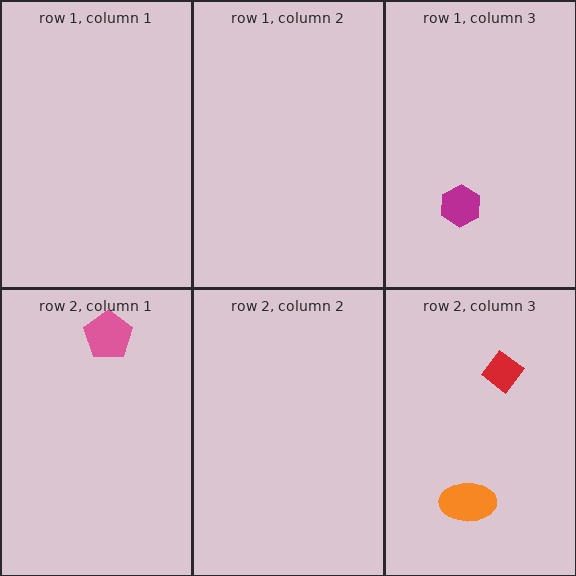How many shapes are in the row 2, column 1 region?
1.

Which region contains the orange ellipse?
The row 2, column 3 region.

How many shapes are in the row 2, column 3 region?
2.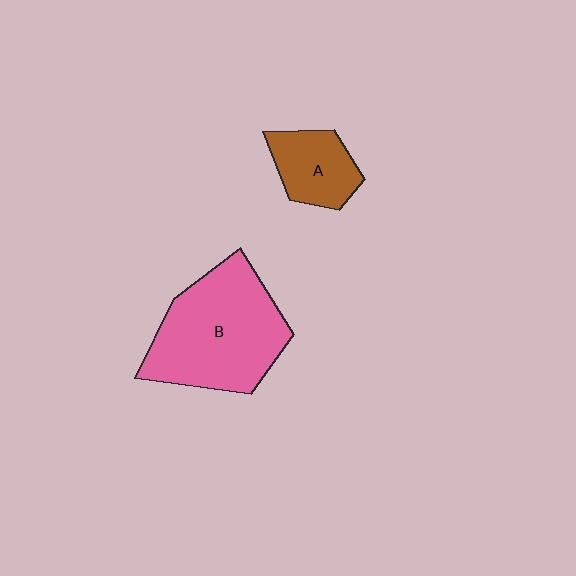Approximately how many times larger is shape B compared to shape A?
Approximately 2.4 times.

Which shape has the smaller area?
Shape A (brown).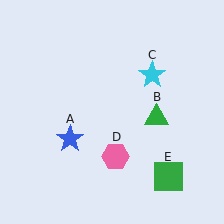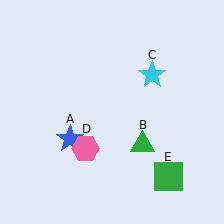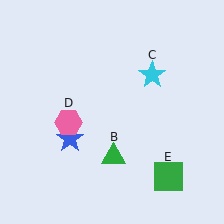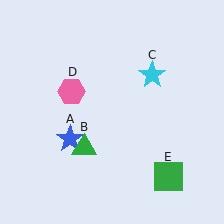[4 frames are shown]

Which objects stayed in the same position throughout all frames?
Blue star (object A) and cyan star (object C) and green square (object E) remained stationary.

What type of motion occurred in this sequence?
The green triangle (object B), pink hexagon (object D) rotated clockwise around the center of the scene.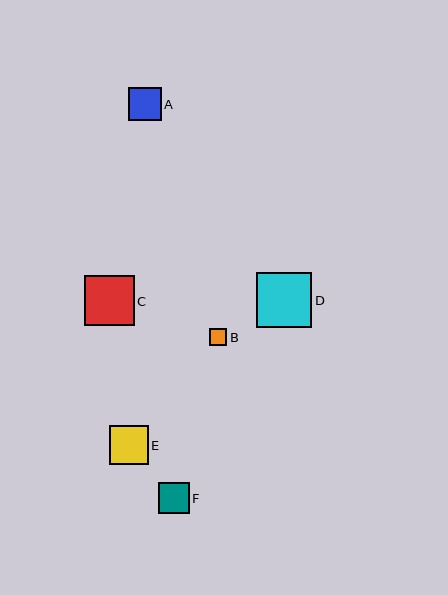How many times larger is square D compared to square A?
Square D is approximately 1.7 times the size of square A.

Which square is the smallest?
Square B is the smallest with a size of approximately 17 pixels.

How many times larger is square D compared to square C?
Square D is approximately 1.1 times the size of square C.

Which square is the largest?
Square D is the largest with a size of approximately 55 pixels.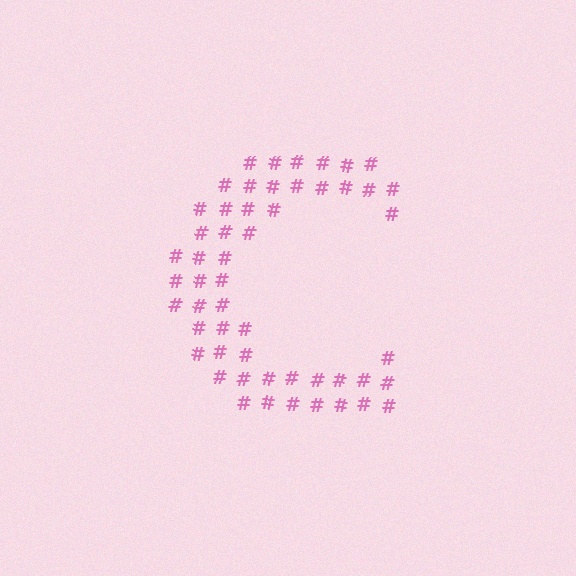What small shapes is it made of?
It is made of small hash symbols.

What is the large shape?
The large shape is the letter C.